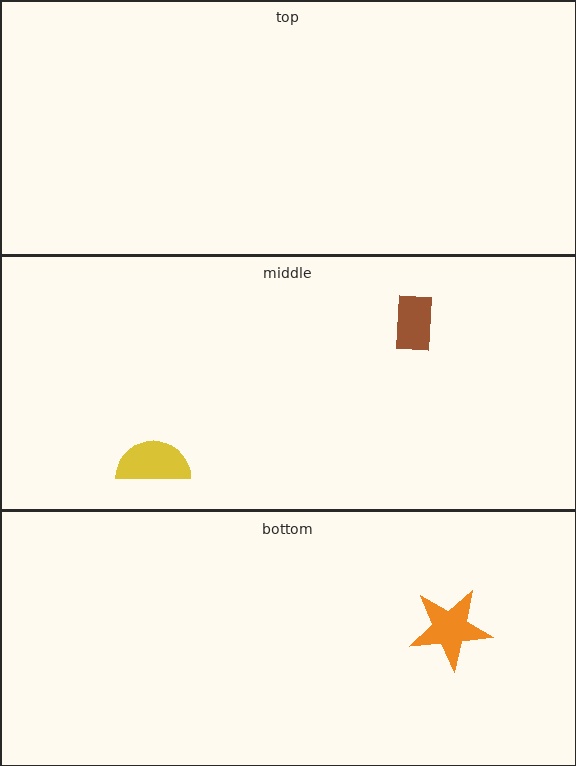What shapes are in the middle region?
The brown rectangle, the yellow semicircle.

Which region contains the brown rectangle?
The middle region.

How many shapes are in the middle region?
2.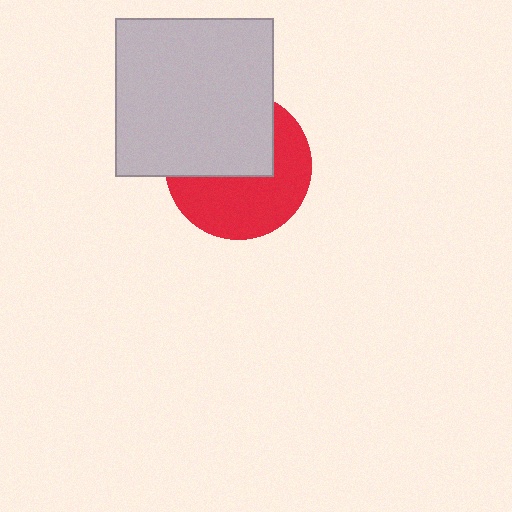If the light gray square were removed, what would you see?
You would see the complete red circle.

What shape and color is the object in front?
The object in front is a light gray square.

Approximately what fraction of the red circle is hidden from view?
Roughly 47% of the red circle is hidden behind the light gray square.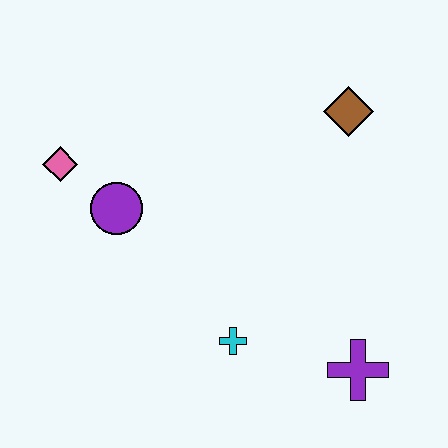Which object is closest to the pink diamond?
The purple circle is closest to the pink diamond.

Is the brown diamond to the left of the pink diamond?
No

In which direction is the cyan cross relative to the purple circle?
The cyan cross is below the purple circle.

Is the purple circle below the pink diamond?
Yes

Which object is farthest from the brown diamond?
The pink diamond is farthest from the brown diamond.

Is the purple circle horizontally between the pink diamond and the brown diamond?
Yes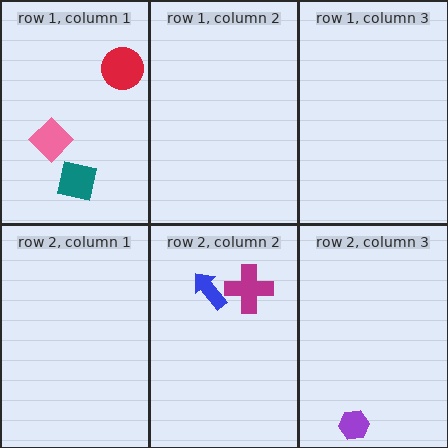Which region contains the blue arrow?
The row 2, column 2 region.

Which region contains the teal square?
The row 1, column 1 region.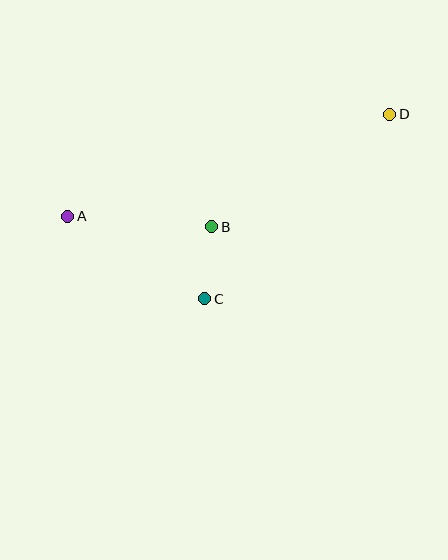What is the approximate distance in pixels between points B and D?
The distance between B and D is approximately 210 pixels.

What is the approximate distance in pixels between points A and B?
The distance between A and B is approximately 144 pixels.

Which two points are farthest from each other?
Points A and D are farthest from each other.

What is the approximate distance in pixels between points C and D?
The distance between C and D is approximately 261 pixels.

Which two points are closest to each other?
Points B and C are closest to each other.